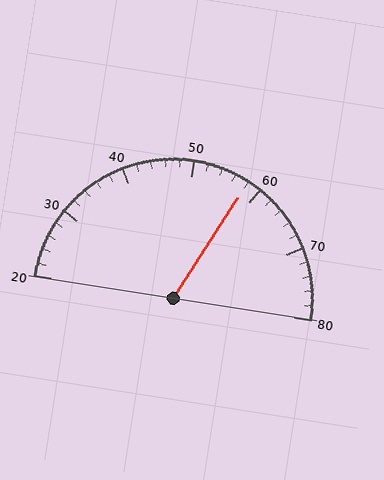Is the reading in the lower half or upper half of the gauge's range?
The reading is in the upper half of the range (20 to 80).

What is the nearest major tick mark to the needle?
The nearest major tick mark is 60.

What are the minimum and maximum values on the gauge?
The gauge ranges from 20 to 80.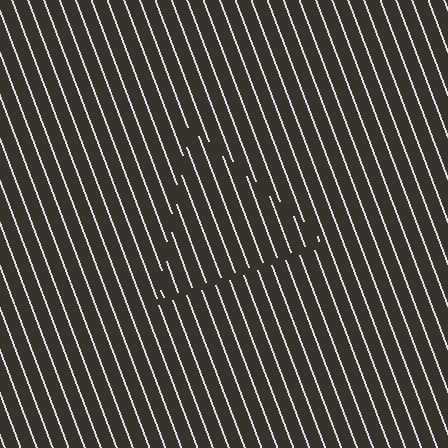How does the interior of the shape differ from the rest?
The interior of the shape contains the same grating, shifted by half a period — the contour is defined by the phase discontinuity where line-ends from the inner and outer gratings abut.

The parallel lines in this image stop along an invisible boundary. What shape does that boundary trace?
An illusory triangle. The interior of the shape contains the same grating, shifted by half a period — the contour is defined by the phase discontinuity where line-ends from the inner and outer gratings abut.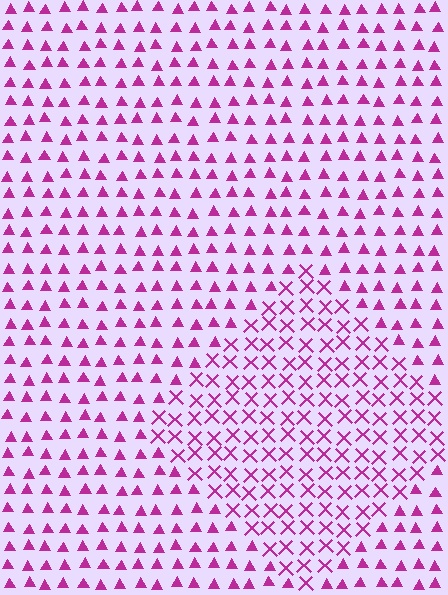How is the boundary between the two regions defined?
The boundary is defined by a change in element shape: X marks inside vs. triangles outside. All elements share the same color and spacing.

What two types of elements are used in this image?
The image uses X marks inside the diamond region and triangles outside it.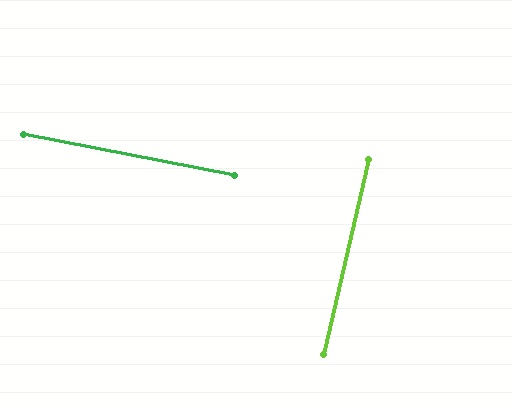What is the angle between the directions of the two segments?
Approximately 88 degrees.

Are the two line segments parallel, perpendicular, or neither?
Perpendicular — they meet at approximately 88°.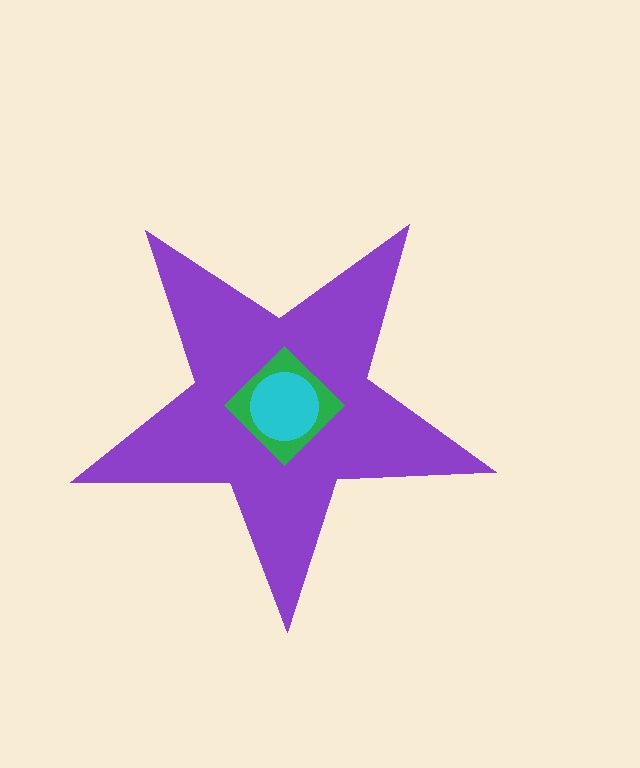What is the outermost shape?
The purple star.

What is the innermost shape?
The cyan circle.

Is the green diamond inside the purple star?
Yes.